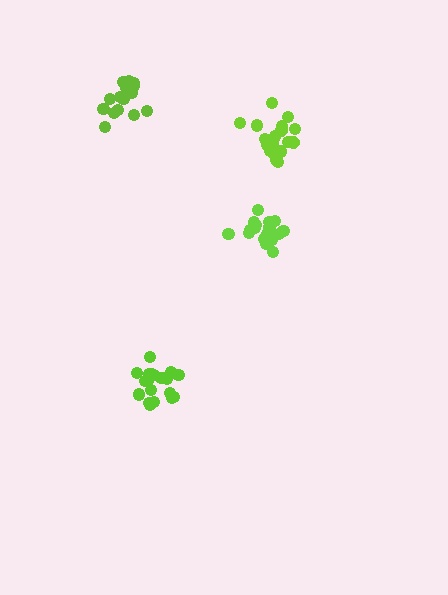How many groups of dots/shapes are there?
There are 4 groups.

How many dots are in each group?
Group 1: 21 dots, Group 2: 19 dots, Group 3: 17 dots, Group 4: 21 dots (78 total).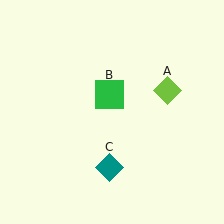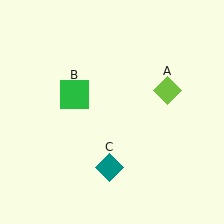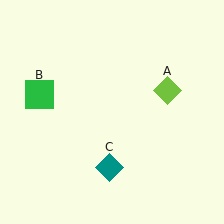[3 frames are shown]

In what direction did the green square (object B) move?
The green square (object B) moved left.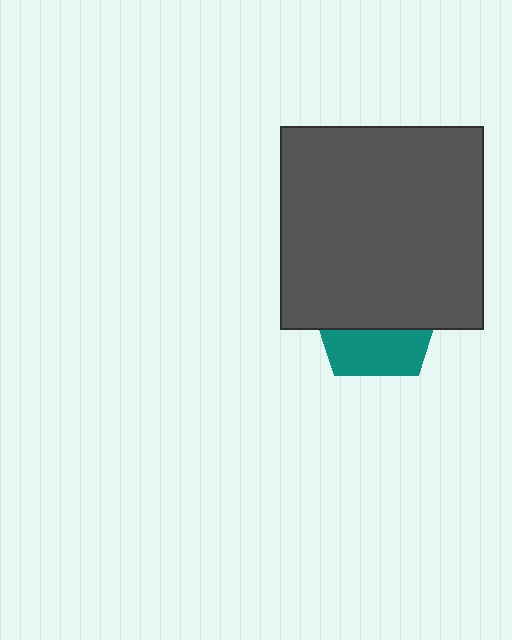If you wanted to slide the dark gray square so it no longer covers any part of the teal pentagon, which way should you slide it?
Slide it up — that is the most direct way to separate the two shapes.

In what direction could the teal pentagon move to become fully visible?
The teal pentagon could move down. That would shift it out from behind the dark gray square entirely.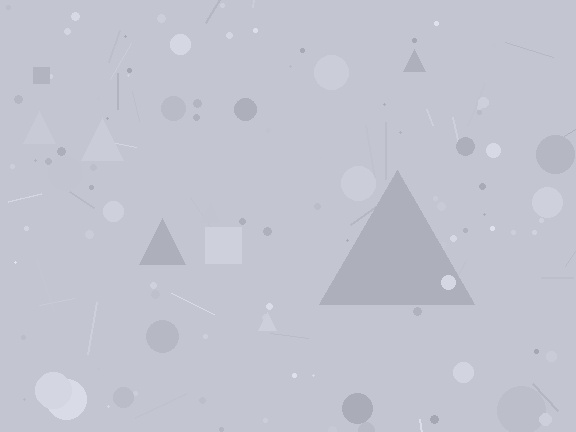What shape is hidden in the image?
A triangle is hidden in the image.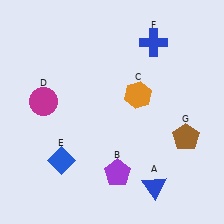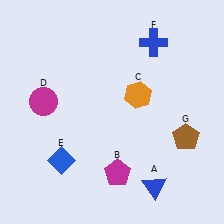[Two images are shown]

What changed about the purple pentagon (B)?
In Image 1, B is purple. In Image 2, it changed to magenta.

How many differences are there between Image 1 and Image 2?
There is 1 difference between the two images.